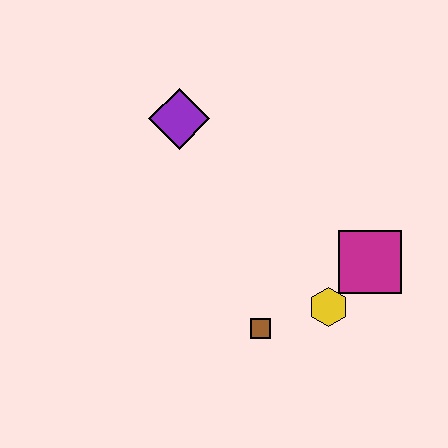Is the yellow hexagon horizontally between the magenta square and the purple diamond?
Yes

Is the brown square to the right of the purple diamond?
Yes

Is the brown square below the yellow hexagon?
Yes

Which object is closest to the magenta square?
The yellow hexagon is closest to the magenta square.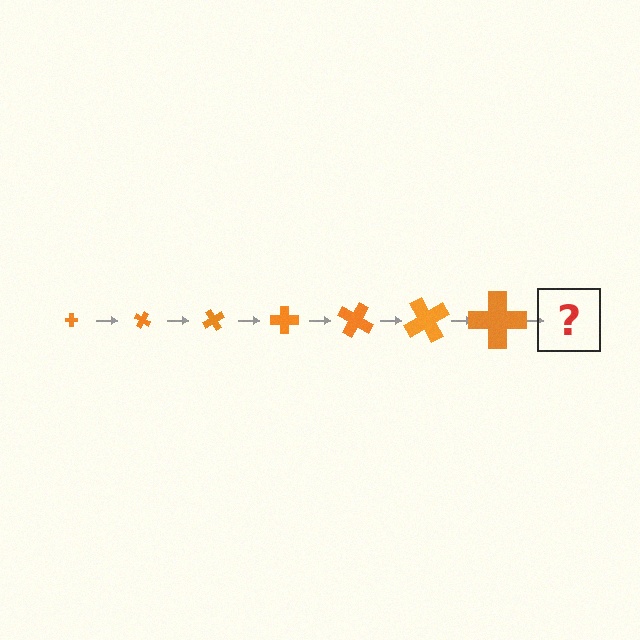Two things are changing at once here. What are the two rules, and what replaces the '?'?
The two rules are that the cross grows larger each step and it rotates 30 degrees each step. The '?' should be a cross, larger than the previous one and rotated 210 degrees from the start.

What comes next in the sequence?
The next element should be a cross, larger than the previous one and rotated 210 degrees from the start.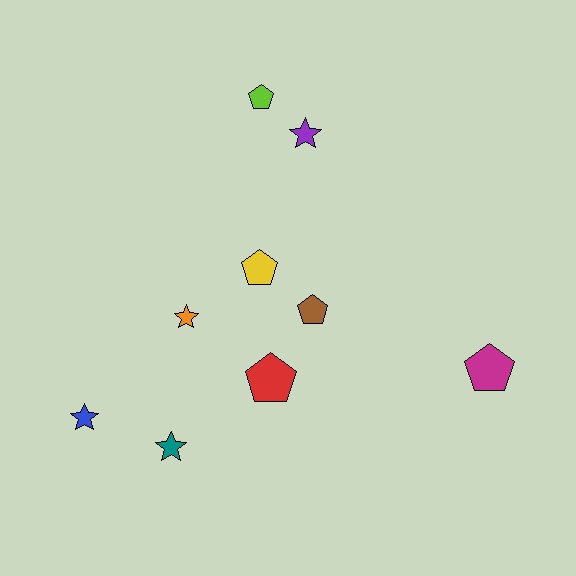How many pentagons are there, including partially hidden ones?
There are 5 pentagons.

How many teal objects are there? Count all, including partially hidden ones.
There is 1 teal object.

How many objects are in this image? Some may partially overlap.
There are 9 objects.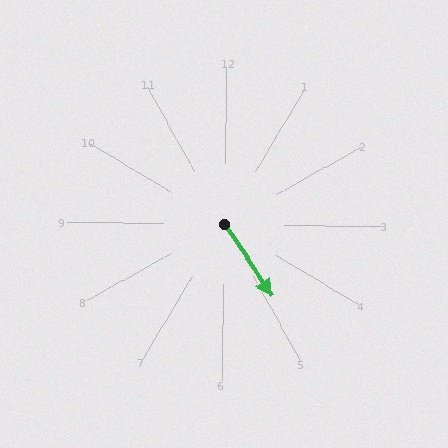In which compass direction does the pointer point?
Southeast.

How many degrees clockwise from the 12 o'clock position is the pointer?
Approximately 145 degrees.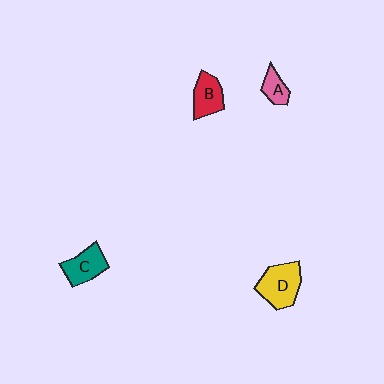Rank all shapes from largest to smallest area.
From largest to smallest: D (yellow), C (teal), B (red), A (pink).